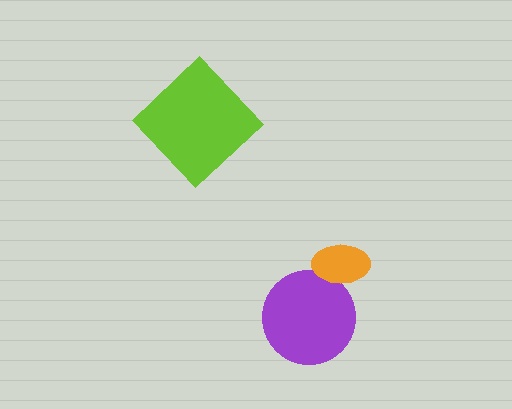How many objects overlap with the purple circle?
1 object overlaps with the purple circle.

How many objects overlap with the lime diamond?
0 objects overlap with the lime diamond.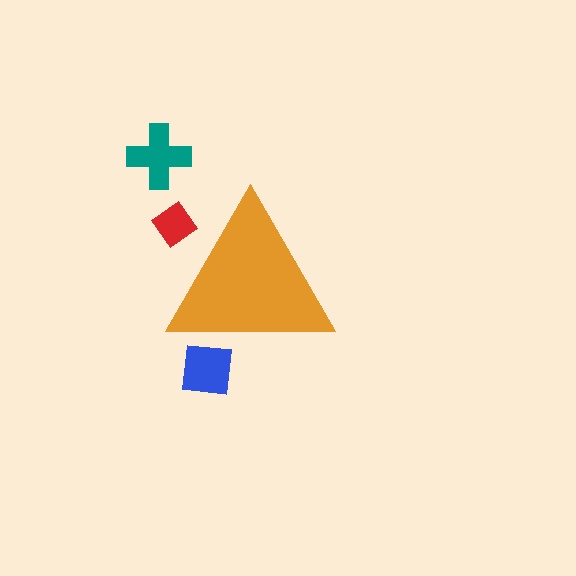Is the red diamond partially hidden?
Yes, the red diamond is partially hidden behind the orange triangle.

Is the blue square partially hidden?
Yes, the blue square is partially hidden behind the orange triangle.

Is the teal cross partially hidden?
No, the teal cross is fully visible.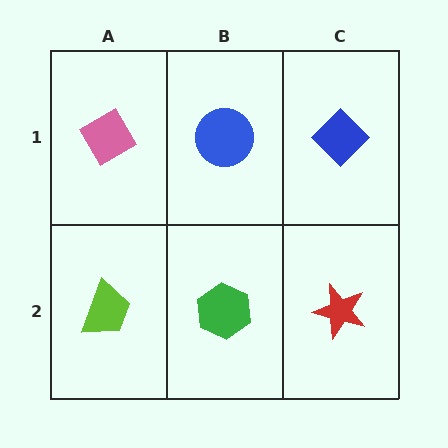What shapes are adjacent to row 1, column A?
A lime trapezoid (row 2, column A), a blue circle (row 1, column B).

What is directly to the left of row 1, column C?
A blue circle.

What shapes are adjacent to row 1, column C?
A red star (row 2, column C), a blue circle (row 1, column B).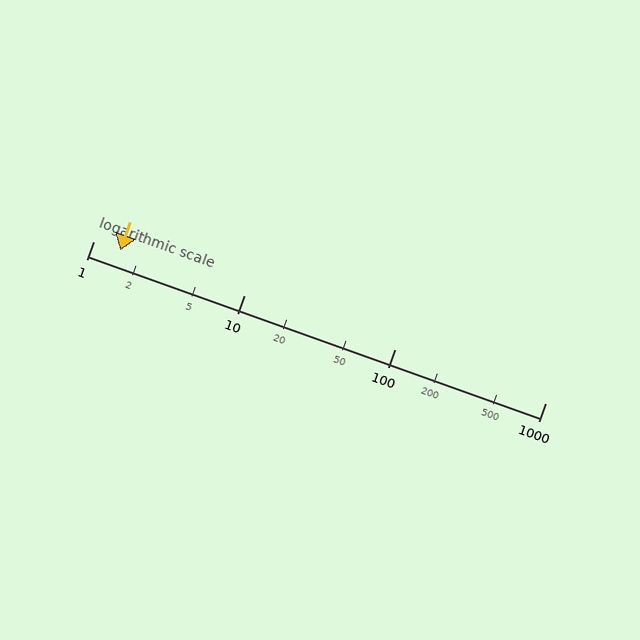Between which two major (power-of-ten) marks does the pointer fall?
The pointer is between 1 and 10.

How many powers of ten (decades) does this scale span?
The scale spans 3 decades, from 1 to 1000.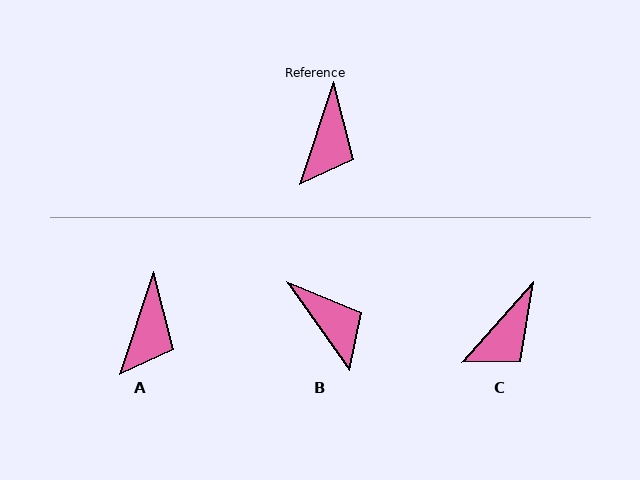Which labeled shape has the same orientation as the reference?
A.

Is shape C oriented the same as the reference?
No, it is off by about 24 degrees.